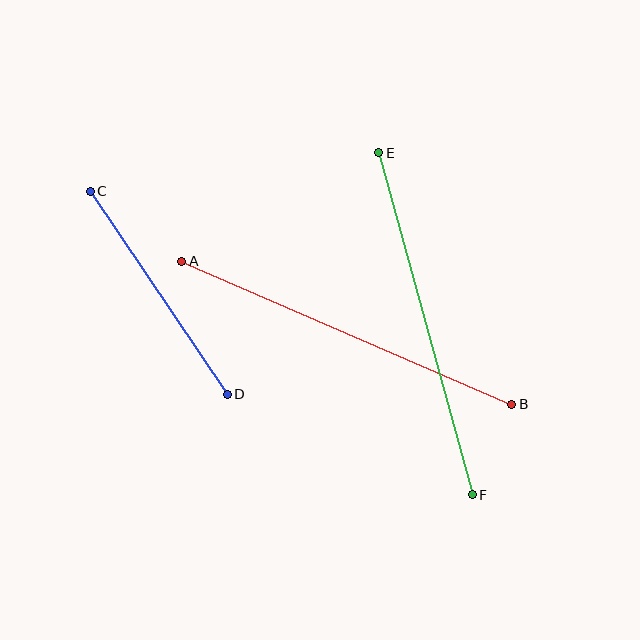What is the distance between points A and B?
The distance is approximately 360 pixels.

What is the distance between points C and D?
The distance is approximately 245 pixels.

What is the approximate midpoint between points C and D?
The midpoint is at approximately (159, 293) pixels.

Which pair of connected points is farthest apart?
Points A and B are farthest apart.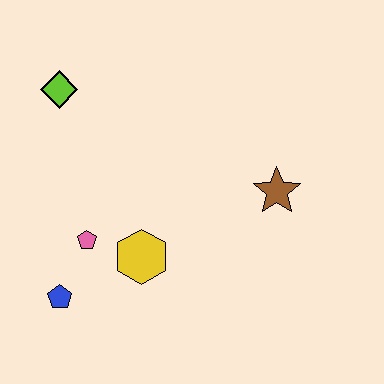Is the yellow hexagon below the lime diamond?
Yes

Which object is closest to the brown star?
The yellow hexagon is closest to the brown star.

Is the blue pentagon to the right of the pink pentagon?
No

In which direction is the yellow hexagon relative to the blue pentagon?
The yellow hexagon is to the right of the blue pentagon.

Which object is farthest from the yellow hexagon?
The lime diamond is farthest from the yellow hexagon.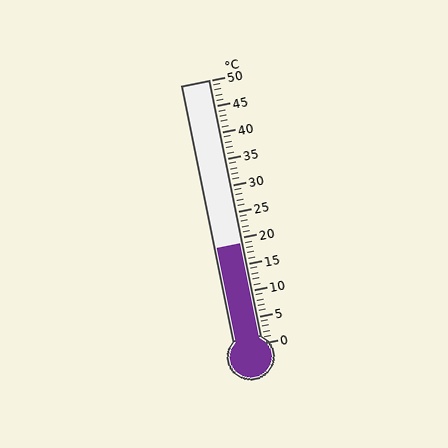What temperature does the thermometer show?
The thermometer shows approximately 19°C.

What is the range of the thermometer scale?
The thermometer scale ranges from 0°C to 50°C.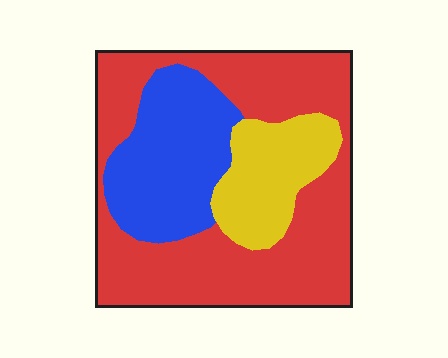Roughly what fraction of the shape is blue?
Blue takes up about one quarter (1/4) of the shape.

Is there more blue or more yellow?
Blue.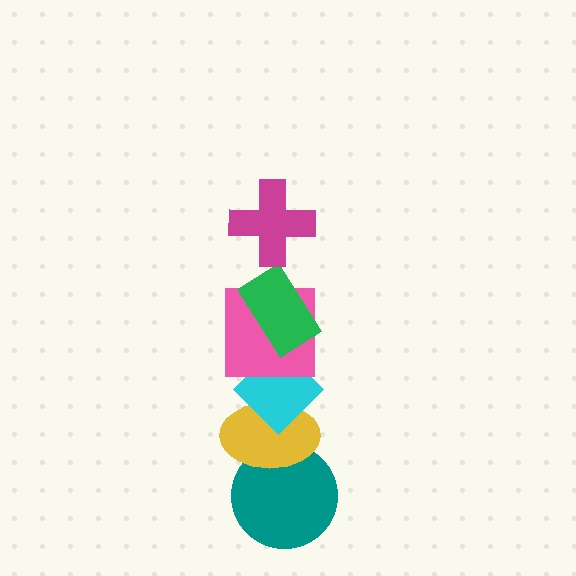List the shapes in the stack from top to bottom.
From top to bottom: the magenta cross, the green rectangle, the pink square, the cyan diamond, the yellow ellipse, the teal circle.